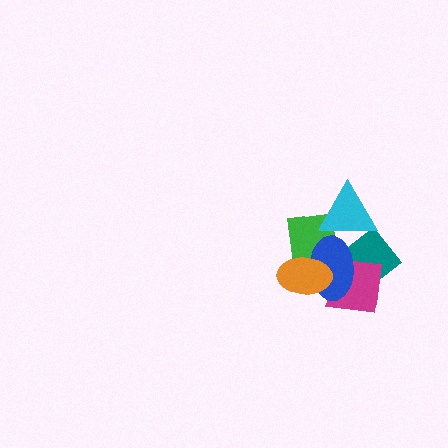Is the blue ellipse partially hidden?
Yes, it is partially covered by another shape.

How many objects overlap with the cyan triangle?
3 objects overlap with the cyan triangle.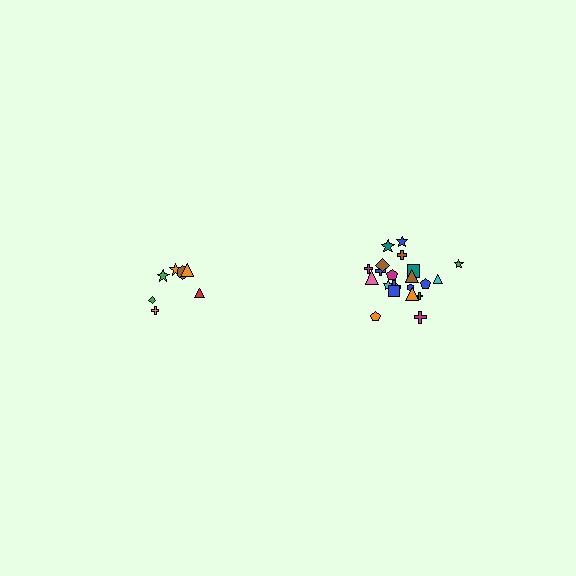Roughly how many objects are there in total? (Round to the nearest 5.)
Roughly 30 objects in total.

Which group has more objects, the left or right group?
The right group.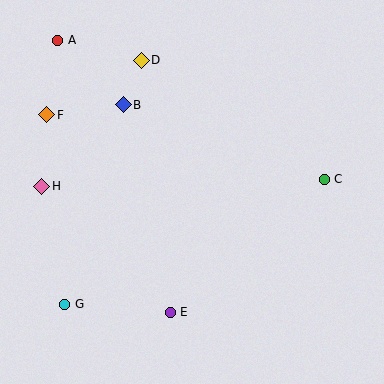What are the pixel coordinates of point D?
Point D is at (141, 60).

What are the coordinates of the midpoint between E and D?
The midpoint between E and D is at (156, 186).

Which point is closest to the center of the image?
Point B at (123, 105) is closest to the center.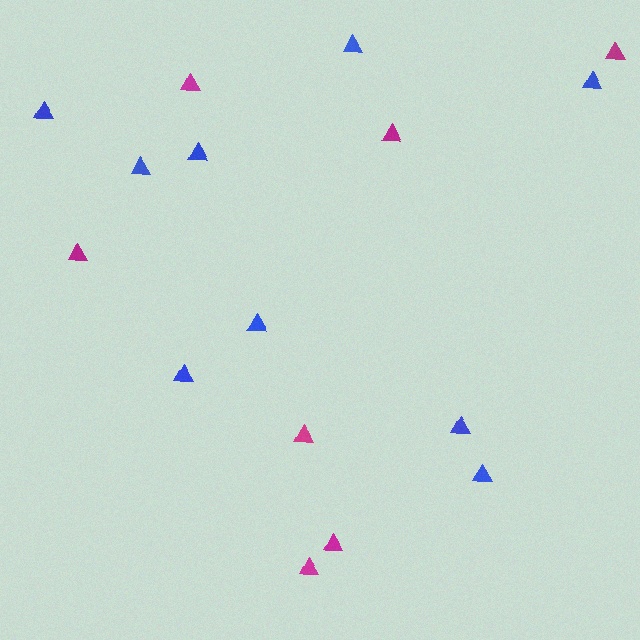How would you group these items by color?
There are 2 groups: one group of blue triangles (9) and one group of magenta triangles (7).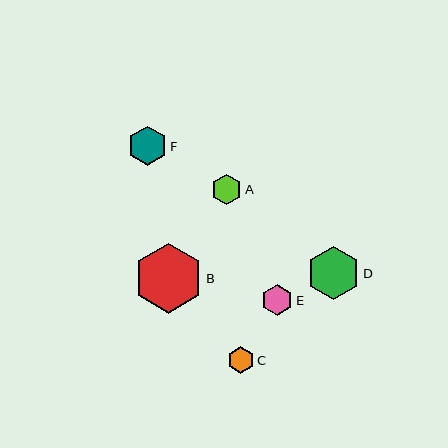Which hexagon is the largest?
Hexagon B is the largest with a size of approximately 70 pixels.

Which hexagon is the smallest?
Hexagon C is the smallest with a size of approximately 27 pixels.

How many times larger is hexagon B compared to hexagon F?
Hexagon B is approximately 1.8 times the size of hexagon F.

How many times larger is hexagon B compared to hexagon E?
Hexagon B is approximately 2.2 times the size of hexagon E.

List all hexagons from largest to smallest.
From largest to smallest: B, D, F, E, A, C.